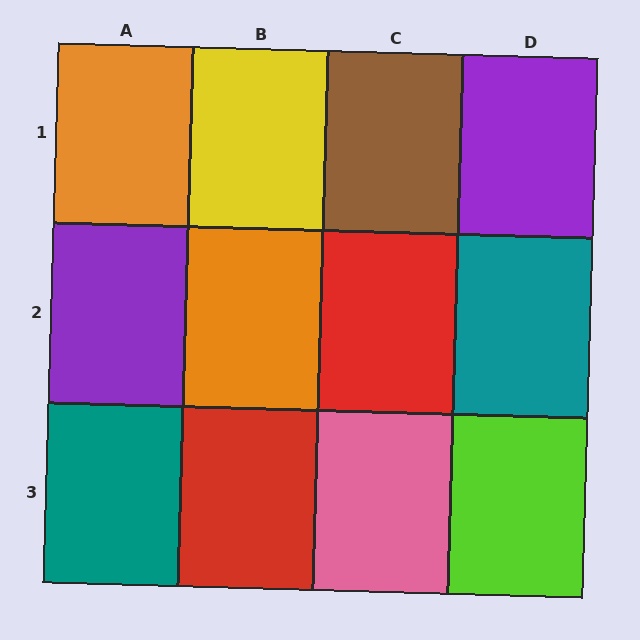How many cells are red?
2 cells are red.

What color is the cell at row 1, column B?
Yellow.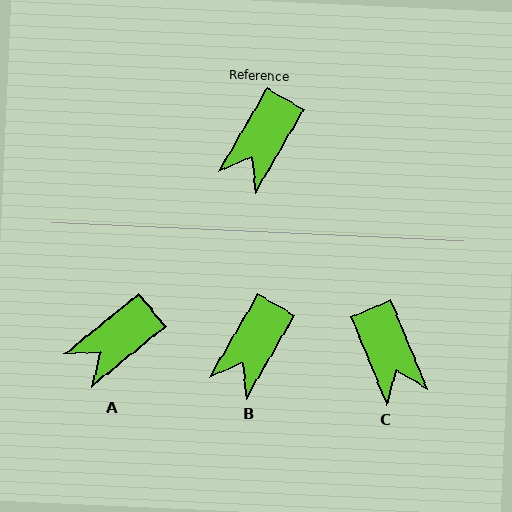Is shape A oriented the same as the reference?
No, it is off by about 21 degrees.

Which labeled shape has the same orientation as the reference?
B.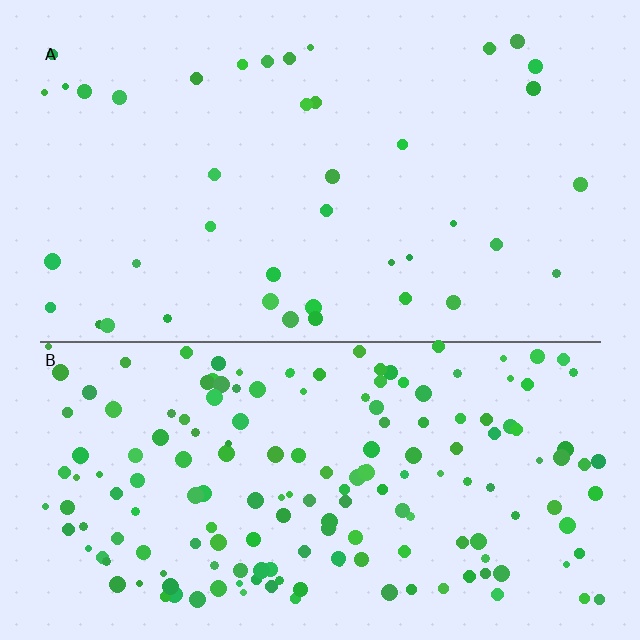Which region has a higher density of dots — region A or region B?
B (the bottom).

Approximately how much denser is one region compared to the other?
Approximately 4.3× — region B over region A.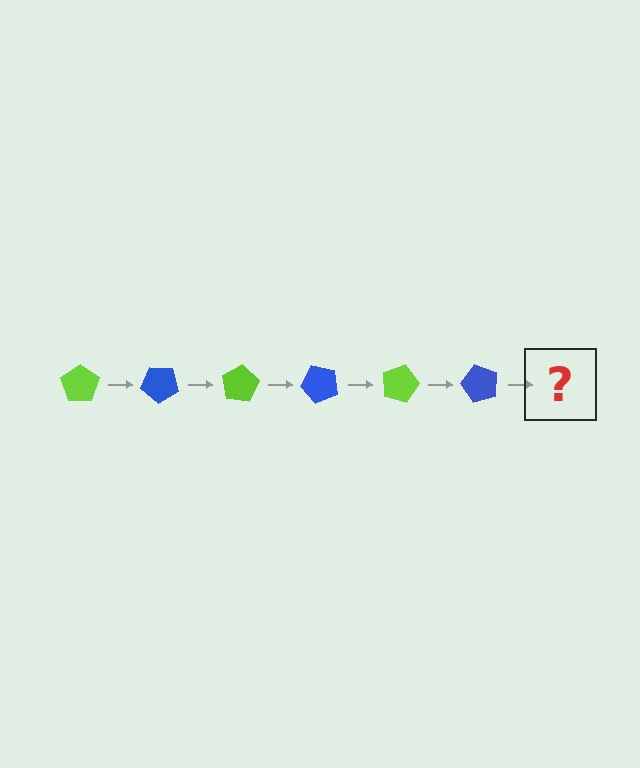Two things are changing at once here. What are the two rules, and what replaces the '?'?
The two rules are that it rotates 40 degrees each step and the color cycles through lime and blue. The '?' should be a lime pentagon, rotated 240 degrees from the start.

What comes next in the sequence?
The next element should be a lime pentagon, rotated 240 degrees from the start.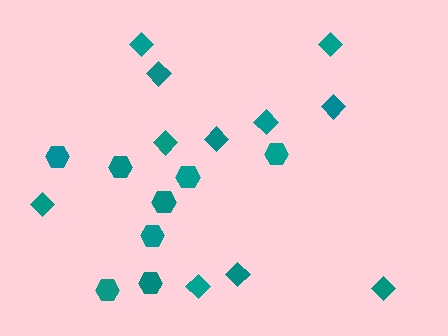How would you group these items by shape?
There are 2 groups: one group of diamonds (11) and one group of hexagons (8).